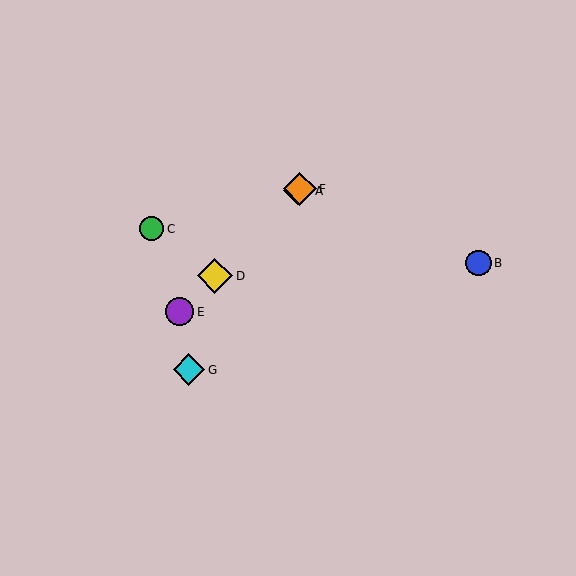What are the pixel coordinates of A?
Object A is at (298, 191).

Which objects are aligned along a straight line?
Objects A, D, E, F are aligned along a straight line.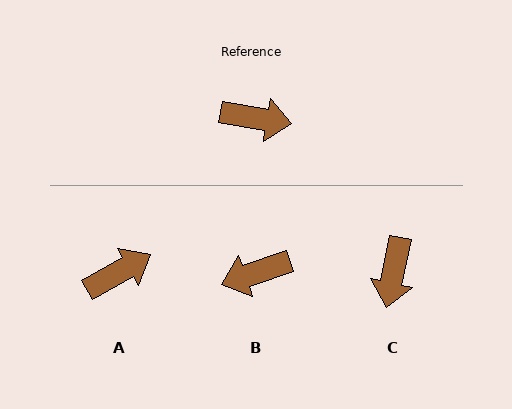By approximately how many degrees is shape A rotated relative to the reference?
Approximately 39 degrees counter-clockwise.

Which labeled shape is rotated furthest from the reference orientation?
B, about 152 degrees away.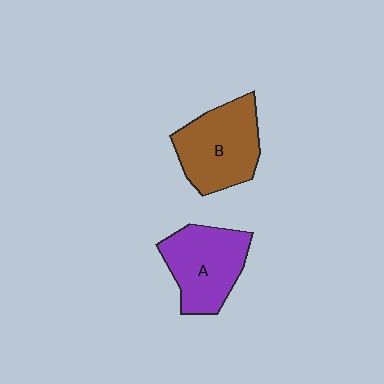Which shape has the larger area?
Shape B (brown).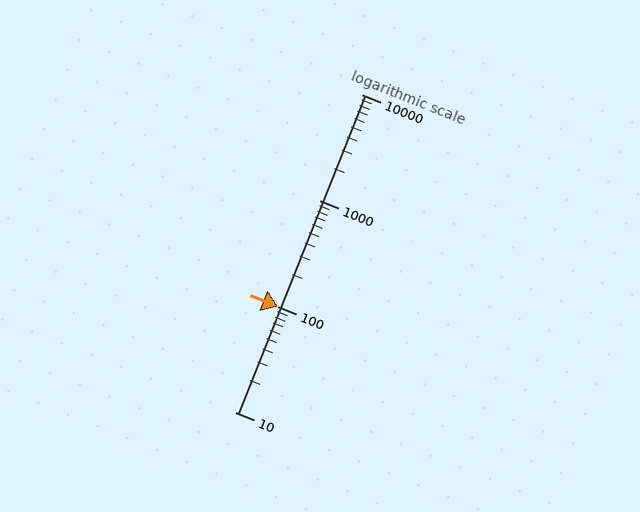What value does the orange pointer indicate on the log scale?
The pointer indicates approximately 100.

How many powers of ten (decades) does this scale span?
The scale spans 3 decades, from 10 to 10000.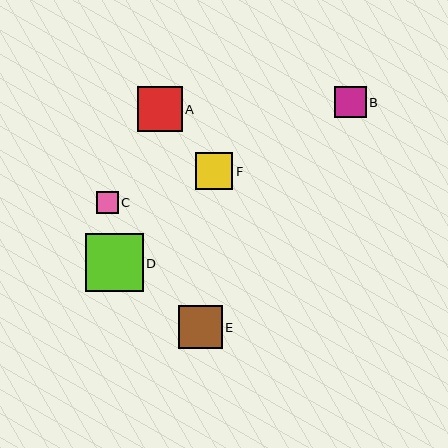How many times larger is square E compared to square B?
Square E is approximately 1.4 times the size of square B.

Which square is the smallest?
Square C is the smallest with a size of approximately 22 pixels.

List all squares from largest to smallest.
From largest to smallest: D, A, E, F, B, C.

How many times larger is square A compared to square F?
Square A is approximately 1.2 times the size of square F.